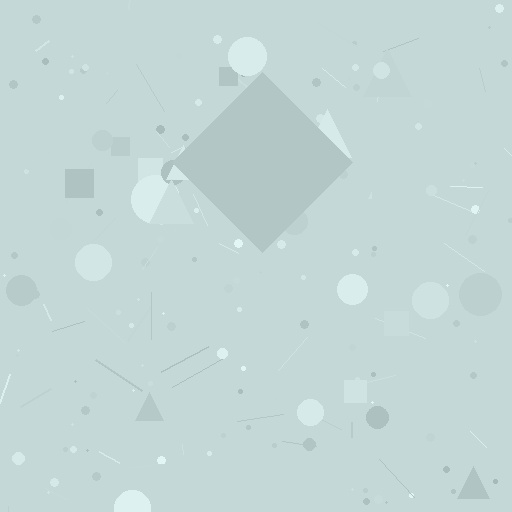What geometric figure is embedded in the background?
A diamond is embedded in the background.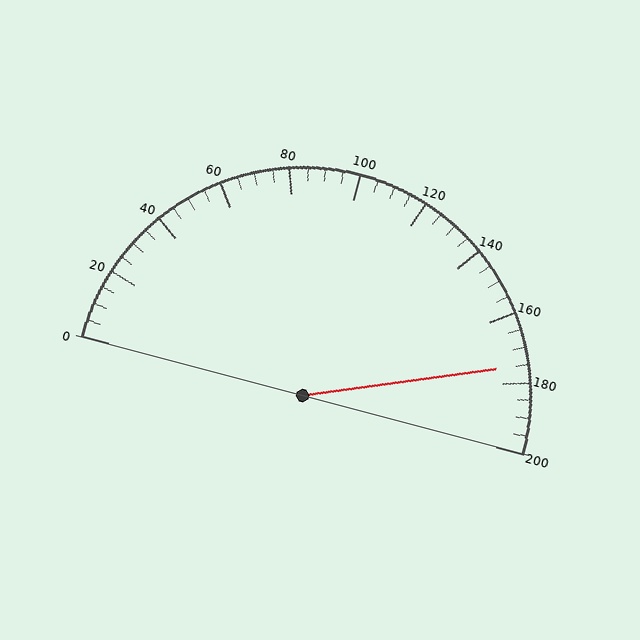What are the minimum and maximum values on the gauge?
The gauge ranges from 0 to 200.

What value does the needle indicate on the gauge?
The needle indicates approximately 175.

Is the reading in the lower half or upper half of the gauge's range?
The reading is in the upper half of the range (0 to 200).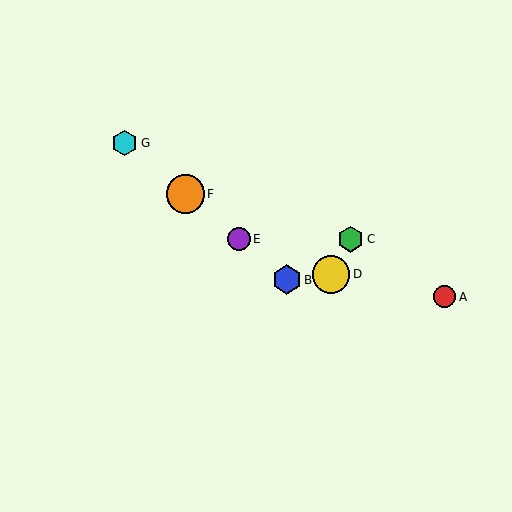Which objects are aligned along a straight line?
Objects B, E, F, G are aligned along a straight line.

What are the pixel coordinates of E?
Object E is at (239, 239).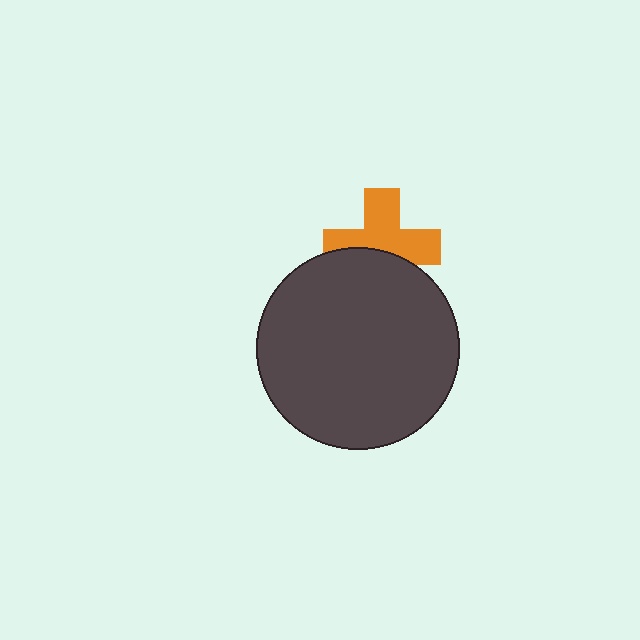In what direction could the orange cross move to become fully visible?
The orange cross could move up. That would shift it out from behind the dark gray circle entirely.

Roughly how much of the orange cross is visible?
About half of it is visible (roughly 61%).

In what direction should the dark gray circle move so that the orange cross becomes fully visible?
The dark gray circle should move down. That is the shortest direction to clear the overlap and leave the orange cross fully visible.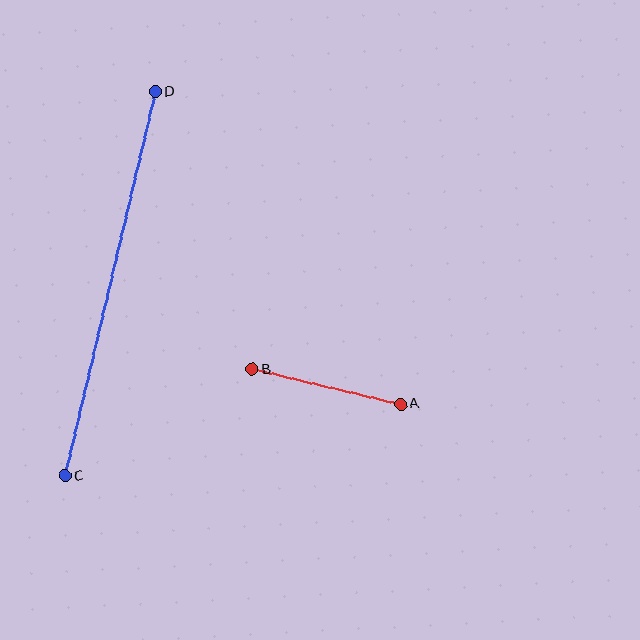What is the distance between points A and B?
The distance is approximately 153 pixels.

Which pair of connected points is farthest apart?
Points C and D are farthest apart.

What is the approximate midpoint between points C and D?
The midpoint is at approximately (110, 284) pixels.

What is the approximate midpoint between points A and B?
The midpoint is at approximately (326, 387) pixels.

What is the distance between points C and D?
The distance is approximately 395 pixels.